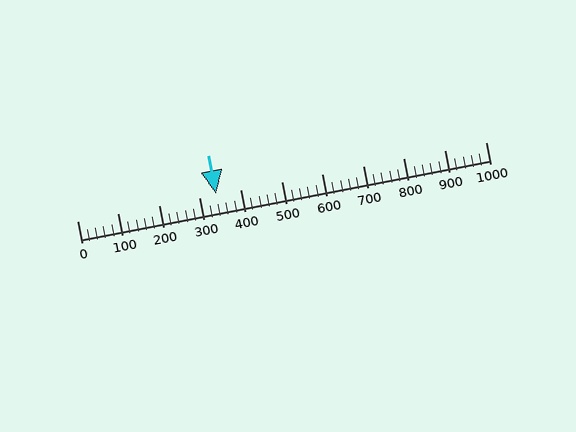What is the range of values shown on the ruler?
The ruler shows values from 0 to 1000.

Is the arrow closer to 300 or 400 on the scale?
The arrow is closer to 300.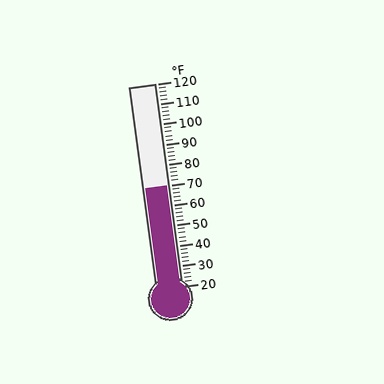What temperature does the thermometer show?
The thermometer shows approximately 70°F.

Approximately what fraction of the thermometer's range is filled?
The thermometer is filled to approximately 50% of its range.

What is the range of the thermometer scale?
The thermometer scale ranges from 20°F to 120°F.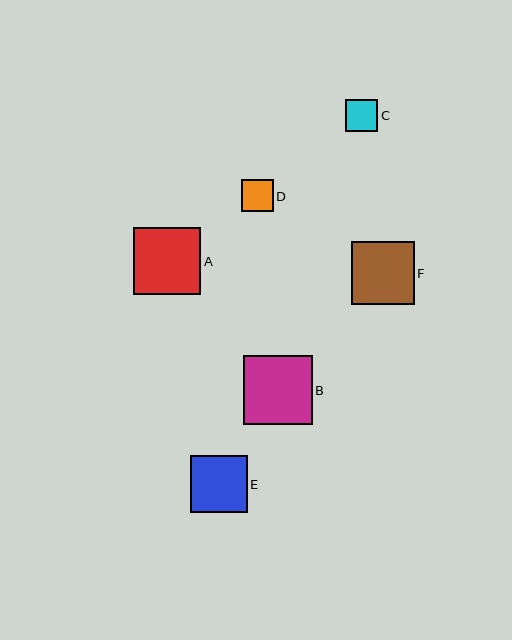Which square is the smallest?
Square D is the smallest with a size of approximately 32 pixels.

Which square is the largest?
Square B is the largest with a size of approximately 69 pixels.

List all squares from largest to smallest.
From largest to smallest: B, A, F, E, C, D.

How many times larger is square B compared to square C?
Square B is approximately 2.1 times the size of square C.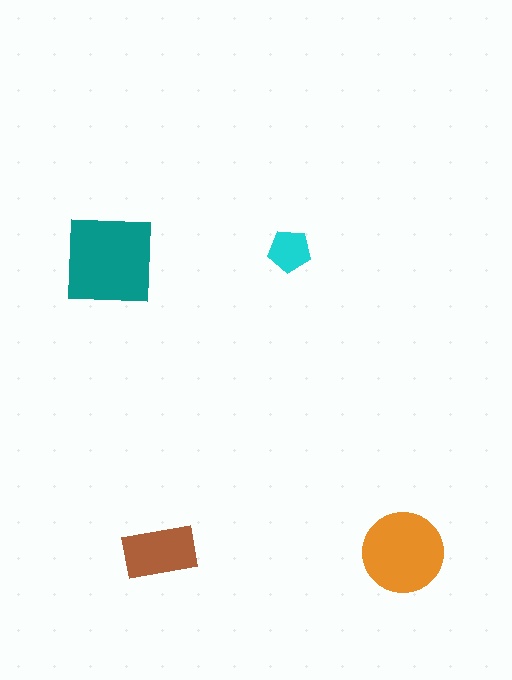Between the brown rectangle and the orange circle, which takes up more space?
The orange circle.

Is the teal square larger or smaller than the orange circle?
Larger.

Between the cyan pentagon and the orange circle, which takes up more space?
The orange circle.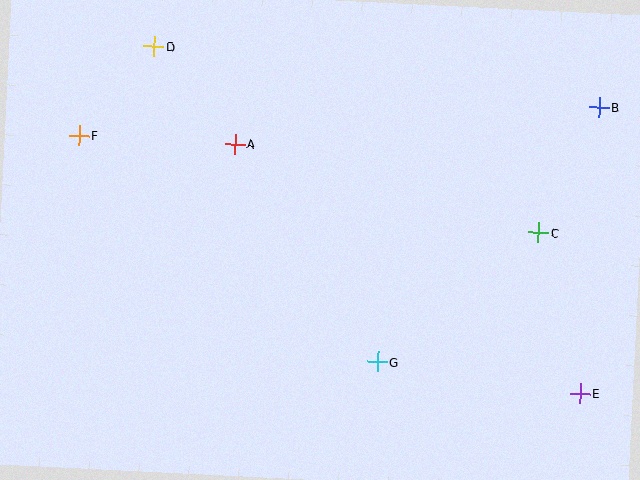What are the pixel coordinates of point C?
Point C is at (539, 232).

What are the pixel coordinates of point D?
Point D is at (154, 46).